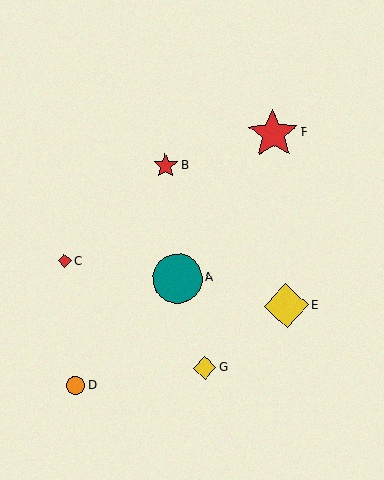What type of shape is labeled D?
Shape D is an orange circle.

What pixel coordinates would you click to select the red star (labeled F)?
Click at (273, 134) to select the red star F.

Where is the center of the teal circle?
The center of the teal circle is at (177, 278).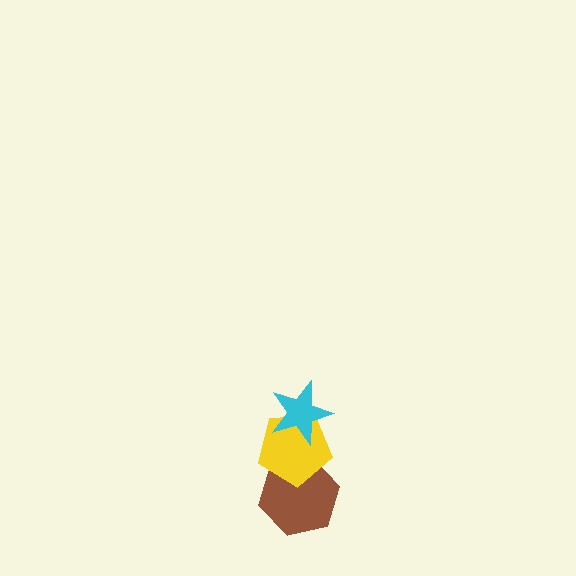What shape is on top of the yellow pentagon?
The cyan star is on top of the yellow pentagon.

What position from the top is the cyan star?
The cyan star is 1st from the top.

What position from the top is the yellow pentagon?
The yellow pentagon is 2nd from the top.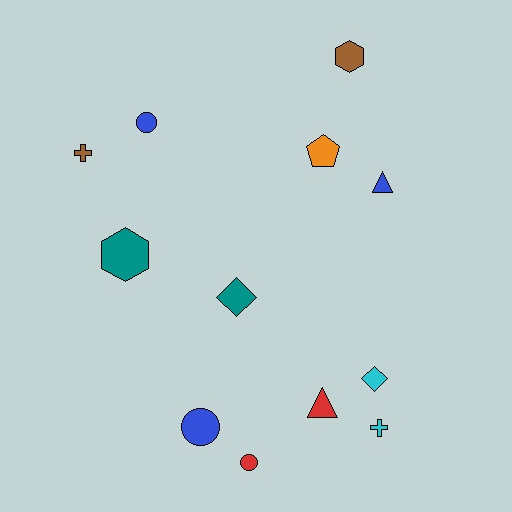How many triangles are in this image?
There are 2 triangles.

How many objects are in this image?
There are 12 objects.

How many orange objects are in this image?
There is 1 orange object.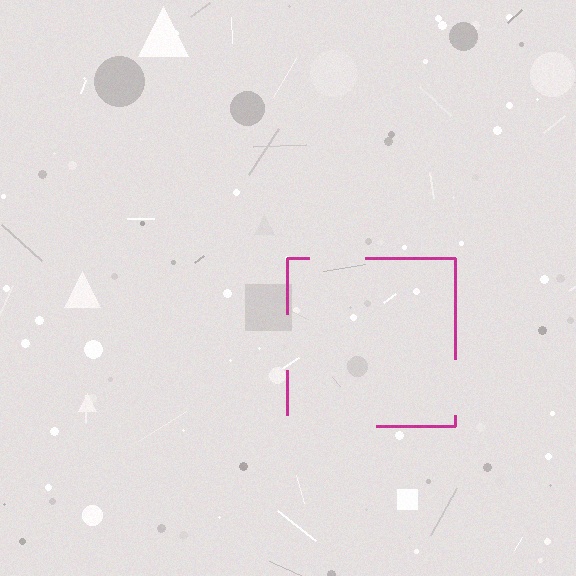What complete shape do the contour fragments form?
The contour fragments form a square.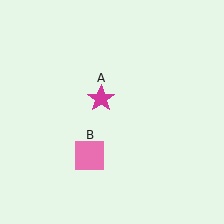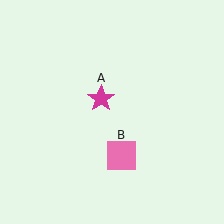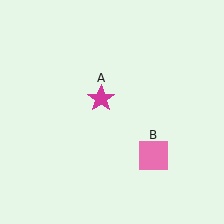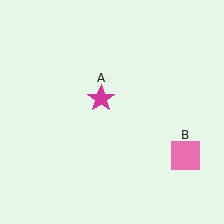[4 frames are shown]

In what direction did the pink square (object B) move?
The pink square (object B) moved right.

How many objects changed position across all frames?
1 object changed position: pink square (object B).